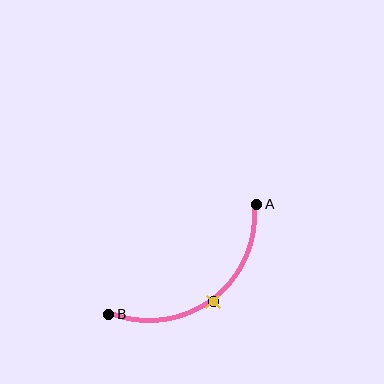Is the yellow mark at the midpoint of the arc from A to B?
Yes. The yellow mark lies on the arc at equal arc-length from both A and B — it is the arc midpoint.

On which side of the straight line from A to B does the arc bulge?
The arc bulges below and to the right of the straight line connecting A and B.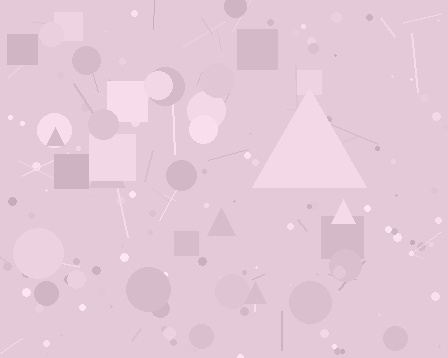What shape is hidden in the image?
A triangle is hidden in the image.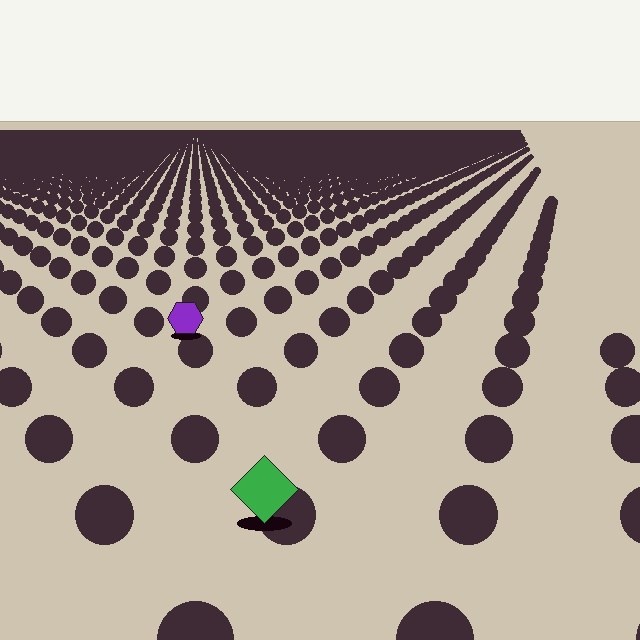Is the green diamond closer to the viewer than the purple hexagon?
Yes. The green diamond is closer — you can tell from the texture gradient: the ground texture is coarser near it.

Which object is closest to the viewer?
The green diamond is closest. The texture marks near it are larger and more spread out.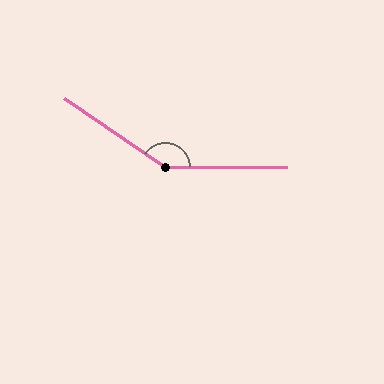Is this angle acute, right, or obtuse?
It is obtuse.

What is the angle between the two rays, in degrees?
Approximately 146 degrees.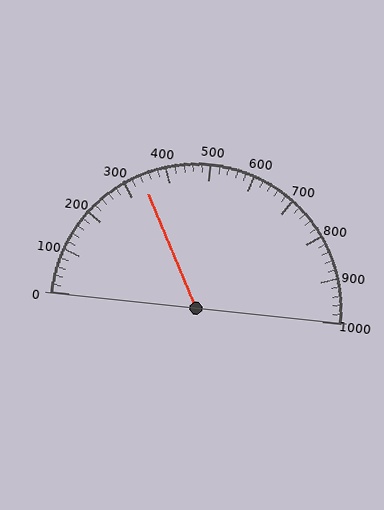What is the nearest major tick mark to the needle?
The nearest major tick mark is 300.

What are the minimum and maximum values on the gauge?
The gauge ranges from 0 to 1000.